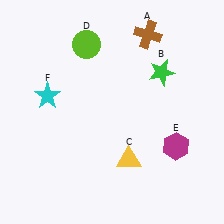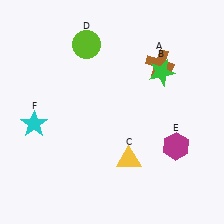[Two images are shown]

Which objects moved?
The objects that moved are: the brown cross (A), the cyan star (F).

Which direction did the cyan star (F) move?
The cyan star (F) moved down.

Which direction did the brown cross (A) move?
The brown cross (A) moved down.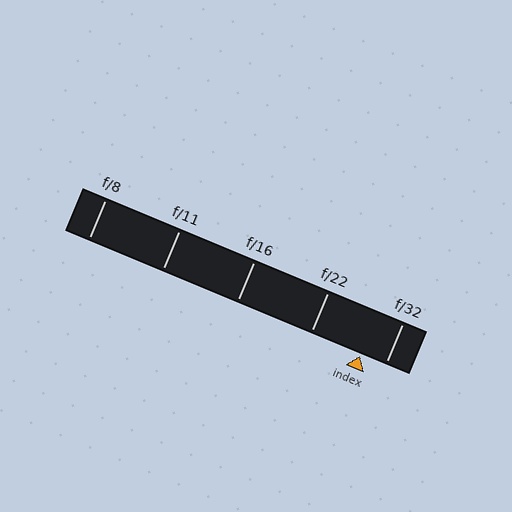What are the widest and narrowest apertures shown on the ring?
The widest aperture shown is f/8 and the narrowest is f/32.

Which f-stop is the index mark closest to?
The index mark is closest to f/32.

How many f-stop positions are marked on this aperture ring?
There are 5 f-stop positions marked.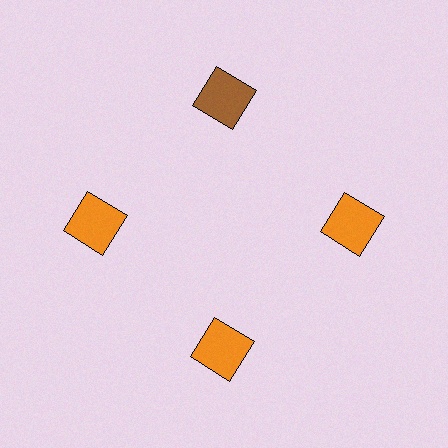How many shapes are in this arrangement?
There are 4 shapes arranged in a ring pattern.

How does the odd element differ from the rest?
It has a different color: brown instead of orange.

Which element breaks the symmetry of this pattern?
The brown square at roughly the 12 o'clock position breaks the symmetry. All other shapes are orange squares.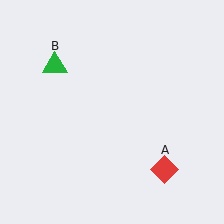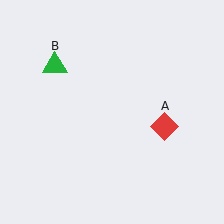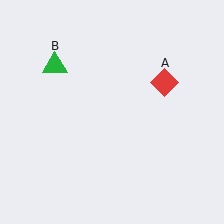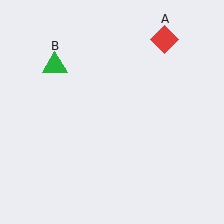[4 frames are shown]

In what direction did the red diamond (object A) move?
The red diamond (object A) moved up.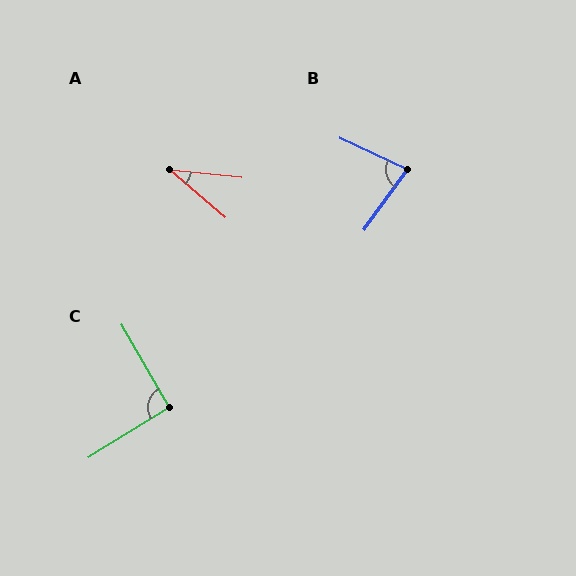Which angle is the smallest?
A, at approximately 34 degrees.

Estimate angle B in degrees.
Approximately 79 degrees.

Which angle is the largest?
C, at approximately 92 degrees.